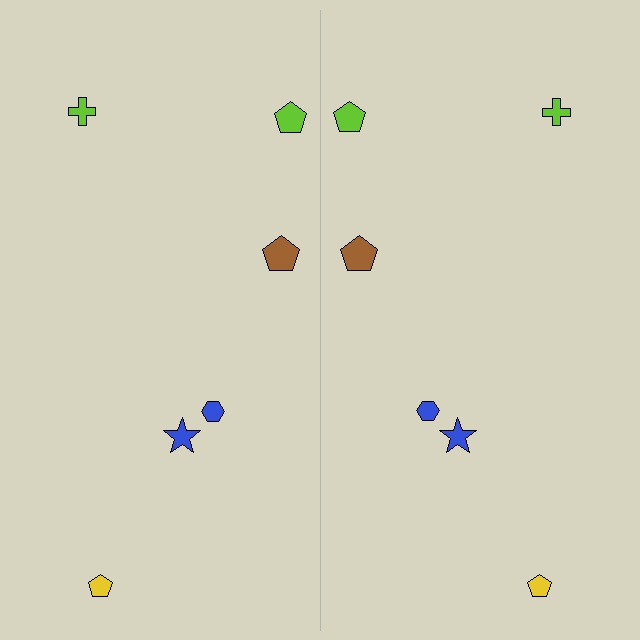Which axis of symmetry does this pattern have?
The pattern has a vertical axis of symmetry running through the center of the image.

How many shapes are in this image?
There are 12 shapes in this image.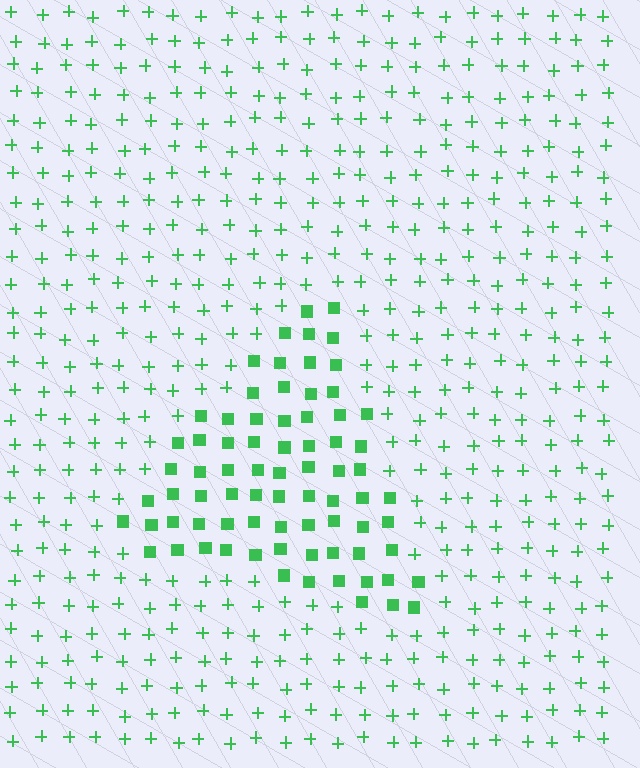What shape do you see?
I see a triangle.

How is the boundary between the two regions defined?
The boundary is defined by a change in element shape: squares inside vs. plus signs outside. All elements share the same color and spacing.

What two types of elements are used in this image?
The image uses squares inside the triangle region and plus signs outside it.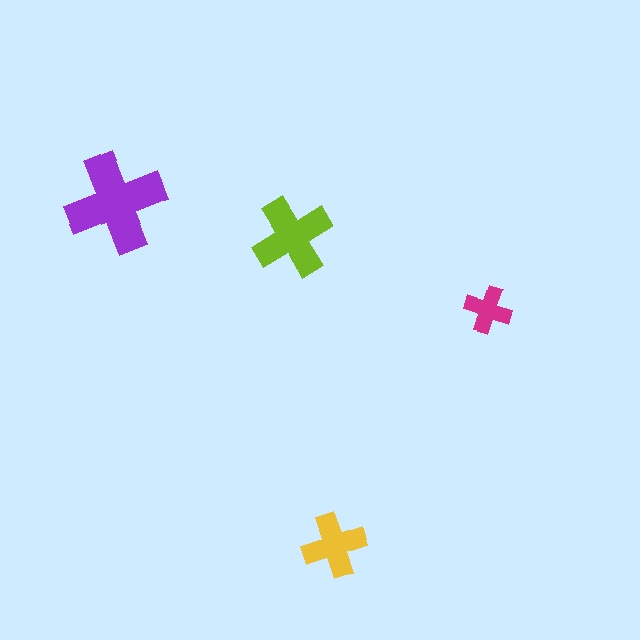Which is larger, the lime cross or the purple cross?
The purple one.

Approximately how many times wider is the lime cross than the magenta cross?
About 1.5 times wider.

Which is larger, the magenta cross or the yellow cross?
The yellow one.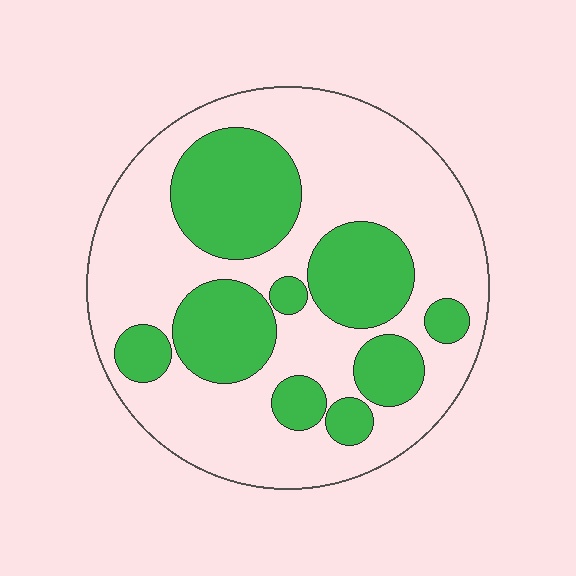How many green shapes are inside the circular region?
9.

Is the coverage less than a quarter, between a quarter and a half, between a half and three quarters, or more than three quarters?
Between a quarter and a half.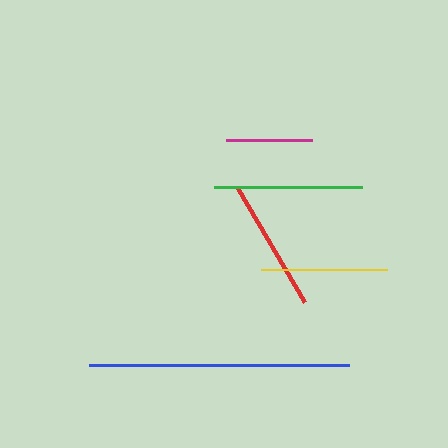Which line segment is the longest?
The blue line is the longest at approximately 260 pixels.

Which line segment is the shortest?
The magenta line is the shortest at approximately 87 pixels.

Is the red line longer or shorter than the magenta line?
The red line is longer than the magenta line.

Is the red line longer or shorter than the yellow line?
The red line is longer than the yellow line.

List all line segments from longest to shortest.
From longest to shortest: blue, green, red, yellow, magenta.